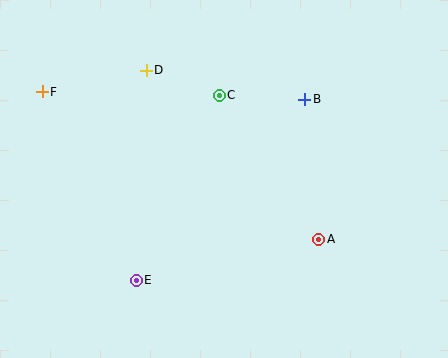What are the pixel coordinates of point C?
Point C is at (219, 95).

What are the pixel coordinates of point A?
Point A is at (319, 239).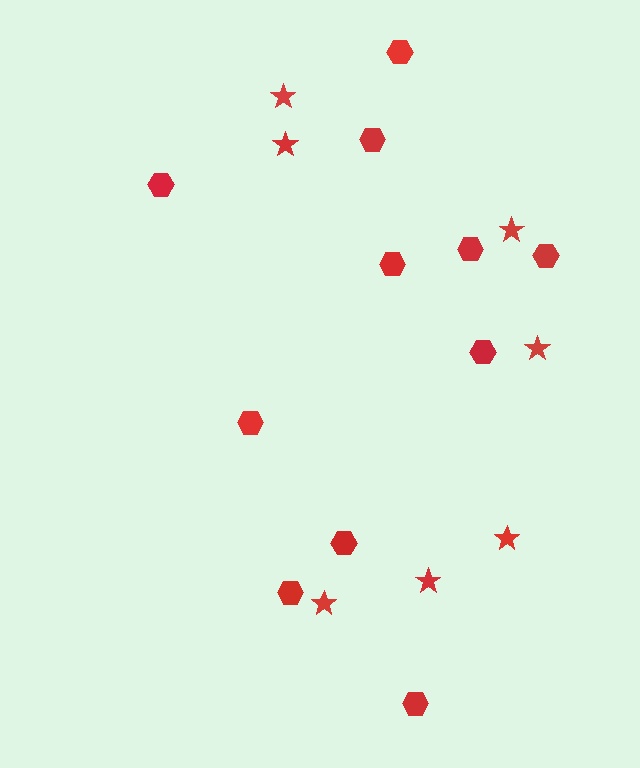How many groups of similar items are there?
There are 2 groups: one group of stars (7) and one group of hexagons (11).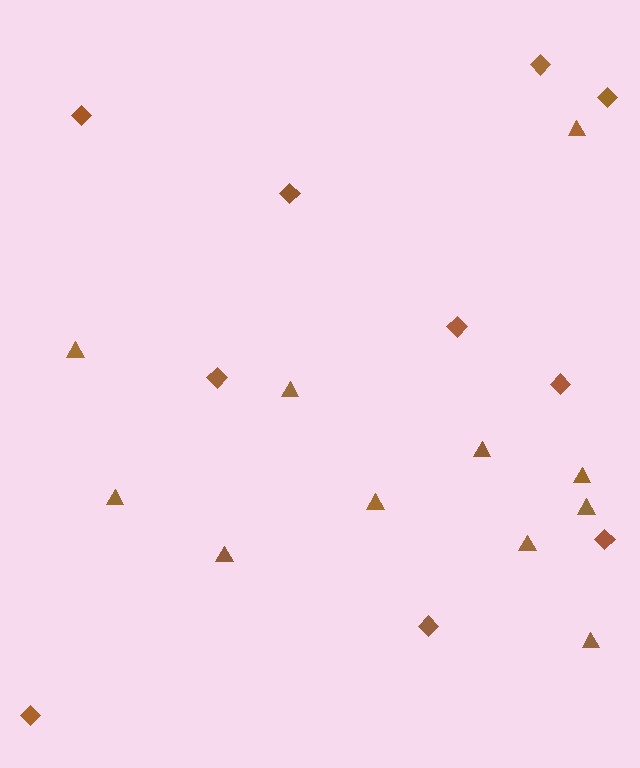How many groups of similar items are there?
There are 2 groups: one group of triangles (11) and one group of diamonds (10).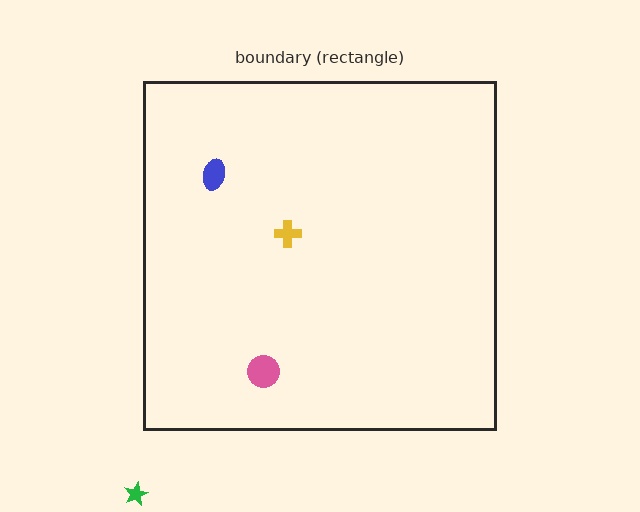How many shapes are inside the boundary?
3 inside, 1 outside.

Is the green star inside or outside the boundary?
Outside.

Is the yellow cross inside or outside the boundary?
Inside.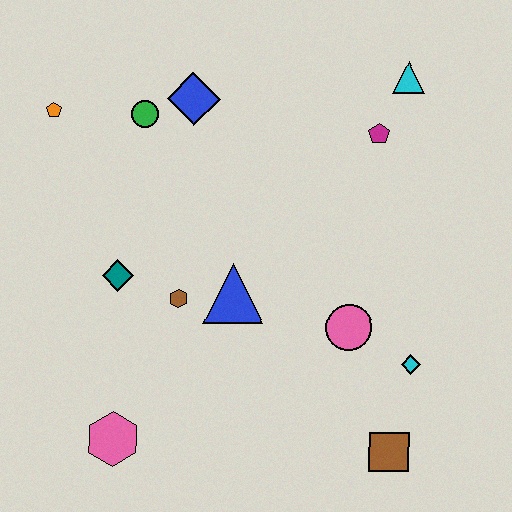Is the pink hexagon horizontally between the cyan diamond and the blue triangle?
No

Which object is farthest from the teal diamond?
The cyan triangle is farthest from the teal diamond.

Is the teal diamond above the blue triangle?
Yes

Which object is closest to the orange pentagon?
The green circle is closest to the orange pentagon.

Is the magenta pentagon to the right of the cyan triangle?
No